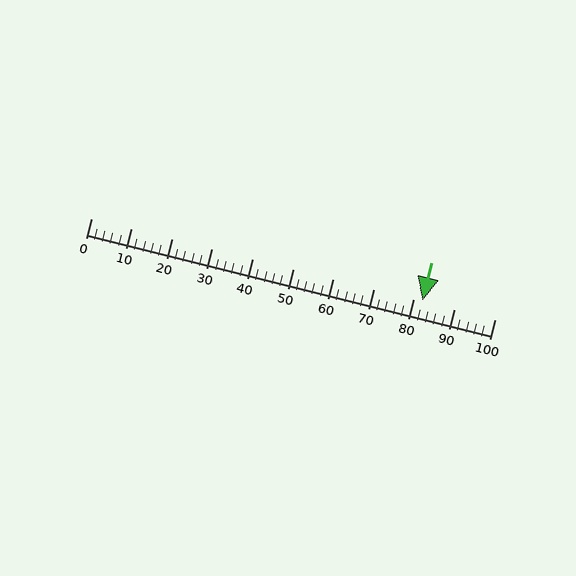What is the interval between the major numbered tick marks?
The major tick marks are spaced 10 units apart.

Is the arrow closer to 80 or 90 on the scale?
The arrow is closer to 80.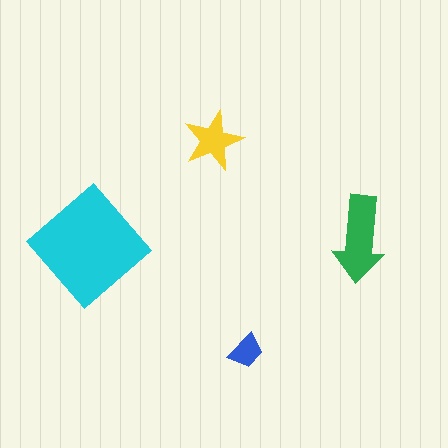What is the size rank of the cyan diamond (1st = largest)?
1st.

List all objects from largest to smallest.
The cyan diamond, the green arrow, the yellow star, the blue trapezoid.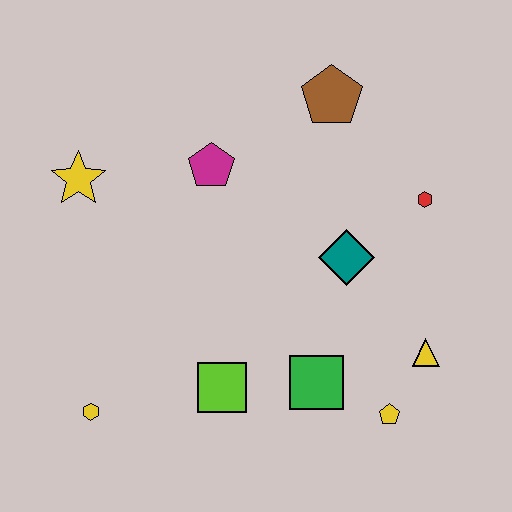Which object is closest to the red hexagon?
The teal diamond is closest to the red hexagon.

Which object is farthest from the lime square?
The brown pentagon is farthest from the lime square.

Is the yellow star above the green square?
Yes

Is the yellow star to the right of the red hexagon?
No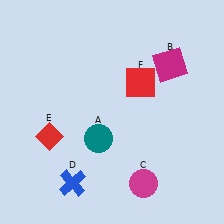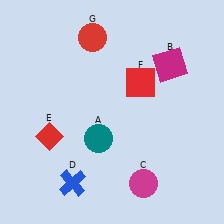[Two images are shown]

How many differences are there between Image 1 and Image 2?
There is 1 difference between the two images.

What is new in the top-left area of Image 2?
A red circle (G) was added in the top-left area of Image 2.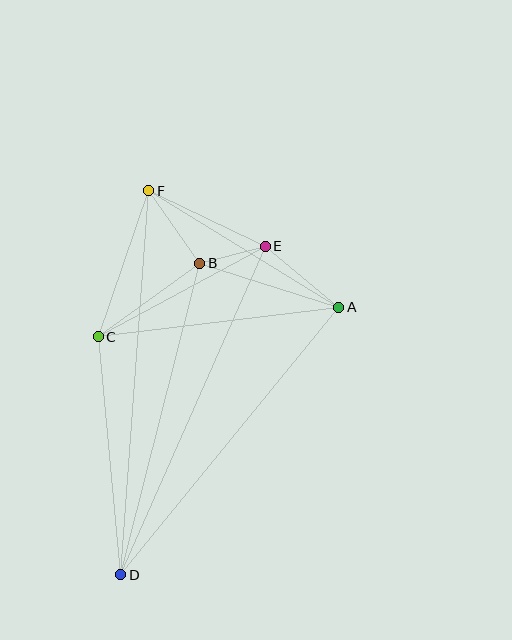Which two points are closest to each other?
Points B and E are closest to each other.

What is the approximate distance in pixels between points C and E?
The distance between C and E is approximately 190 pixels.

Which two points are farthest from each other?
Points D and F are farthest from each other.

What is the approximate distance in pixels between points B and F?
The distance between B and F is approximately 88 pixels.